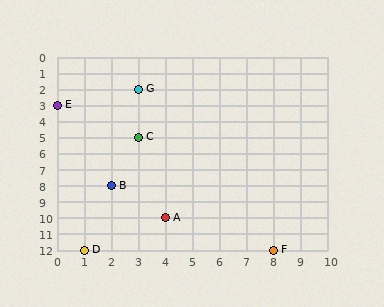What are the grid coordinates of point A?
Point A is at grid coordinates (4, 10).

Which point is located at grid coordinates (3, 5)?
Point C is at (3, 5).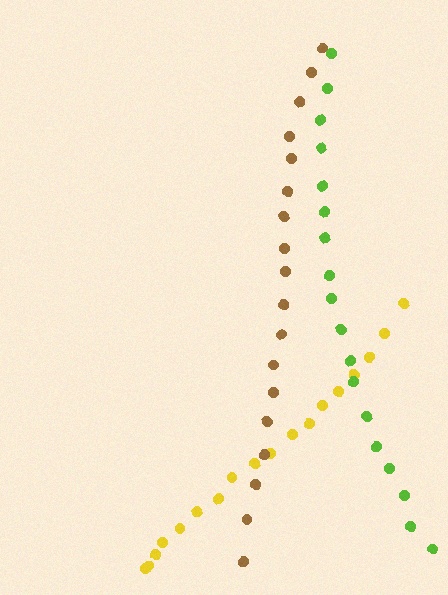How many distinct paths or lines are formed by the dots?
There are 3 distinct paths.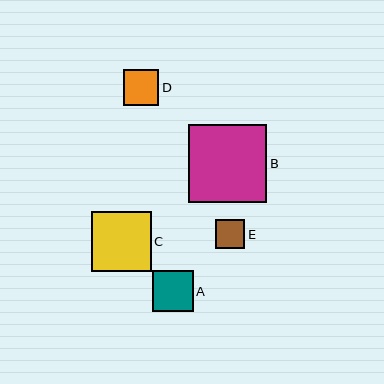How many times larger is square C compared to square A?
Square C is approximately 1.5 times the size of square A.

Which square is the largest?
Square B is the largest with a size of approximately 78 pixels.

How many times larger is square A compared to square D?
Square A is approximately 1.1 times the size of square D.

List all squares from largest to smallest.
From largest to smallest: B, C, A, D, E.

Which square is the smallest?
Square E is the smallest with a size of approximately 30 pixels.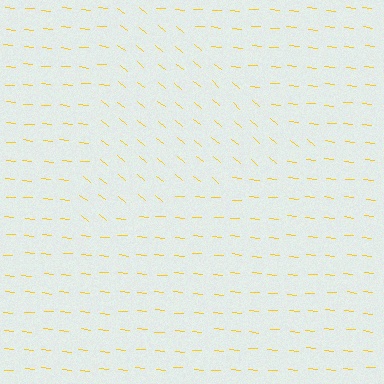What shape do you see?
I see a triangle.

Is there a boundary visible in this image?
Yes, there is a texture boundary formed by a change in line orientation.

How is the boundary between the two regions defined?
The boundary is defined purely by a change in line orientation (approximately 34 degrees difference). All lines are the same color and thickness.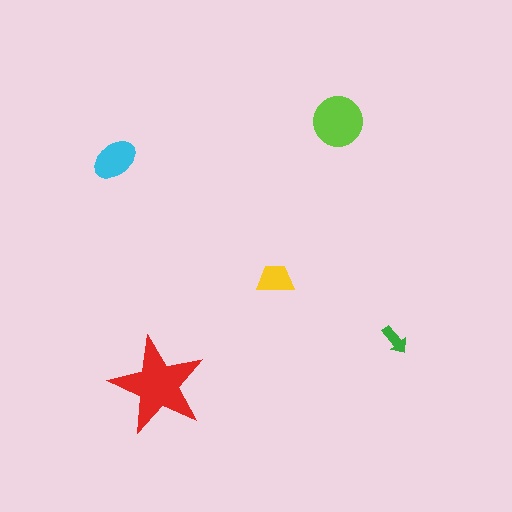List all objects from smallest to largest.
The green arrow, the yellow trapezoid, the cyan ellipse, the lime circle, the red star.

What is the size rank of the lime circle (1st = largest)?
2nd.